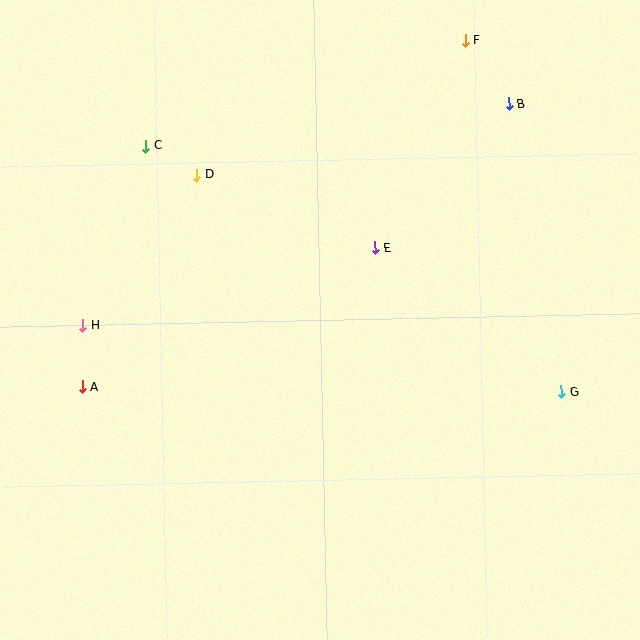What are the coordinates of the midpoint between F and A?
The midpoint between F and A is at (274, 214).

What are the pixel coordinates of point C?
Point C is at (146, 146).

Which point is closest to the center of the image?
Point E at (375, 248) is closest to the center.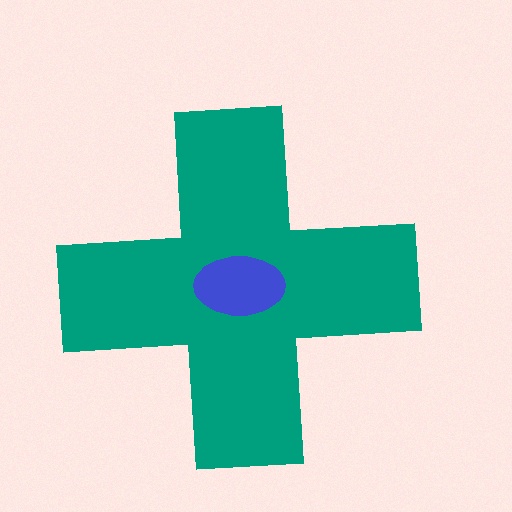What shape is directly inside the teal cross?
The blue ellipse.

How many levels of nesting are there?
2.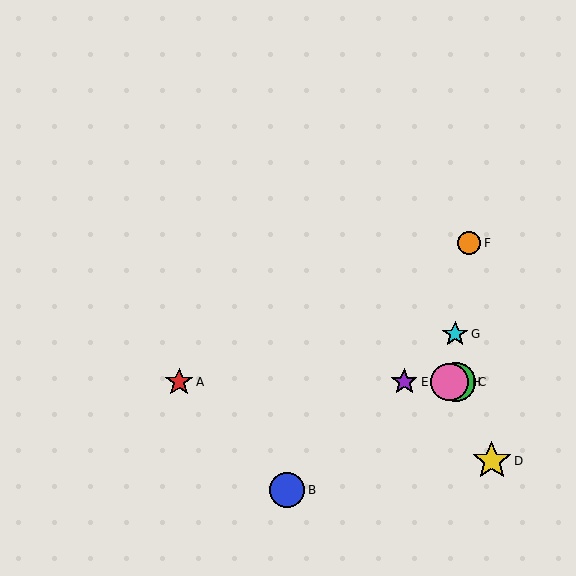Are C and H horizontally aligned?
Yes, both are at y≈382.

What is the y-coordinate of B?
Object B is at y≈490.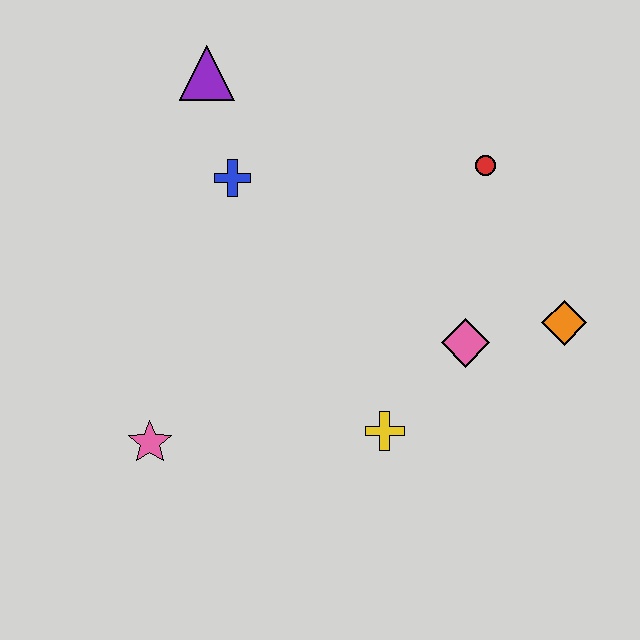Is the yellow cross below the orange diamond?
Yes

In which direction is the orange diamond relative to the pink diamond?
The orange diamond is to the right of the pink diamond.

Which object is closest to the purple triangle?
The blue cross is closest to the purple triangle.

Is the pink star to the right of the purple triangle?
No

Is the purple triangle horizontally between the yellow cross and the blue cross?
No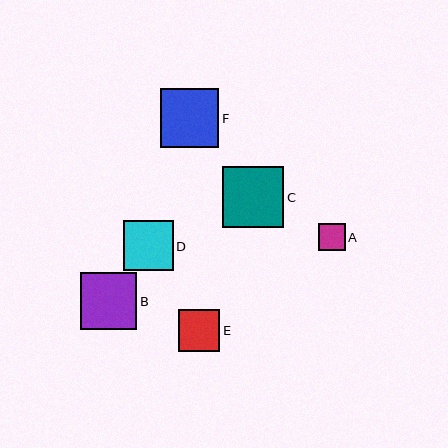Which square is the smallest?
Square A is the smallest with a size of approximately 27 pixels.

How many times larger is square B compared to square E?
Square B is approximately 1.4 times the size of square E.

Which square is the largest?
Square C is the largest with a size of approximately 61 pixels.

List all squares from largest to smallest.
From largest to smallest: C, F, B, D, E, A.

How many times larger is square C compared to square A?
Square C is approximately 2.3 times the size of square A.